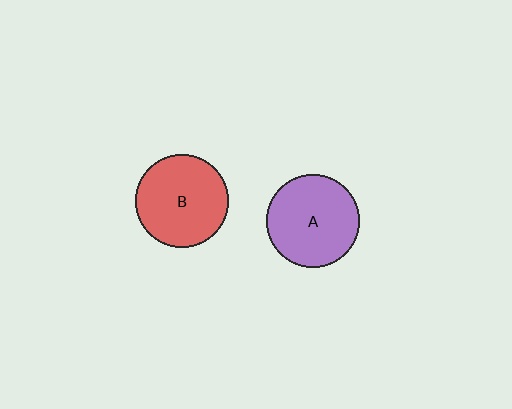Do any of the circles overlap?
No, none of the circles overlap.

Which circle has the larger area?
Circle A (purple).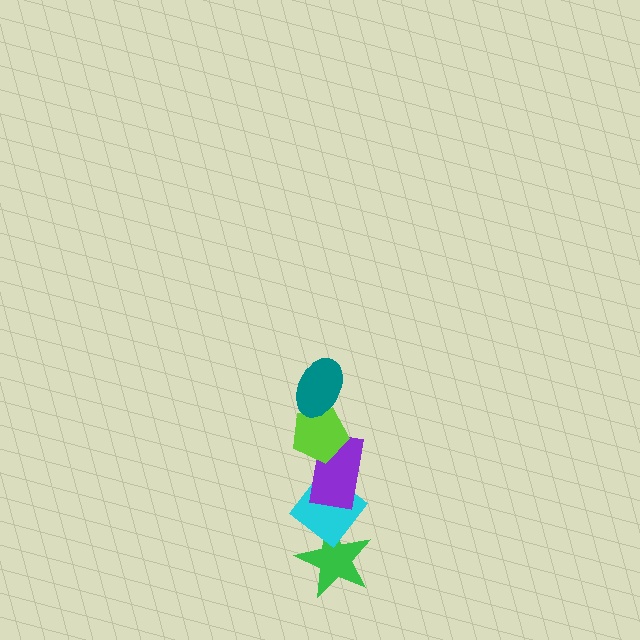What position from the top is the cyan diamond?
The cyan diamond is 4th from the top.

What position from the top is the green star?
The green star is 5th from the top.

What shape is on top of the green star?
The cyan diamond is on top of the green star.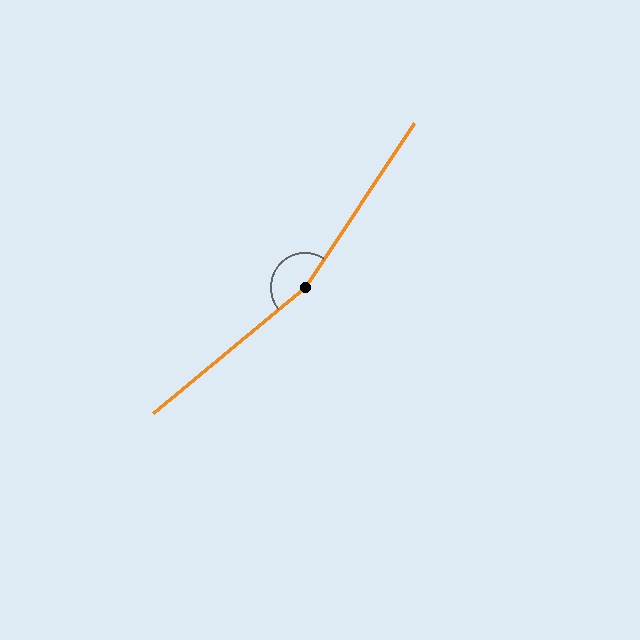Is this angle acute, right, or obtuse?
It is obtuse.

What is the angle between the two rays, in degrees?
Approximately 163 degrees.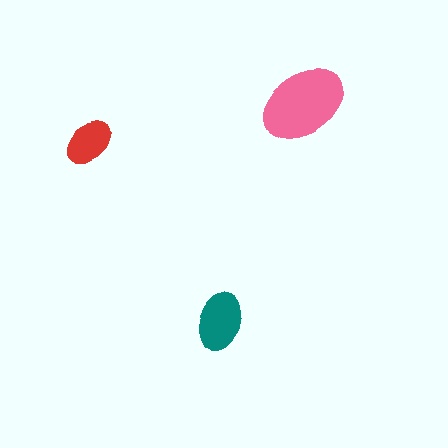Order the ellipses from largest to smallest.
the pink one, the teal one, the red one.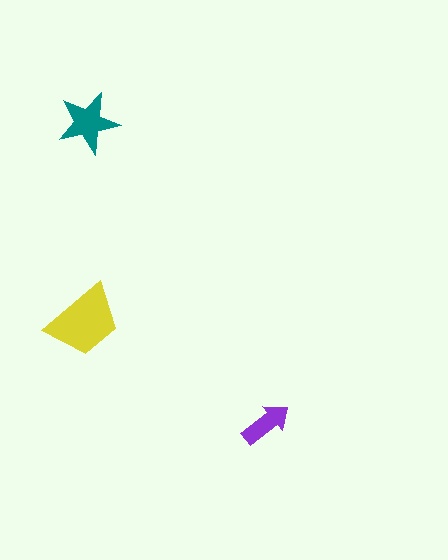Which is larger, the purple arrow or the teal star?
The teal star.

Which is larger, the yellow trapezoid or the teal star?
The yellow trapezoid.